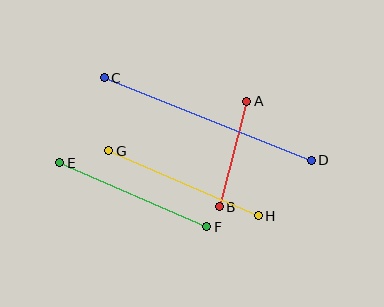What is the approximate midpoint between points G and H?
The midpoint is at approximately (183, 183) pixels.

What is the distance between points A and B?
The distance is approximately 109 pixels.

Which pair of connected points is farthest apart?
Points C and D are farthest apart.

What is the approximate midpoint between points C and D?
The midpoint is at approximately (208, 119) pixels.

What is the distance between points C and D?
The distance is approximately 223 pixels.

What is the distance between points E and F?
The distance is approximately 160 pixels.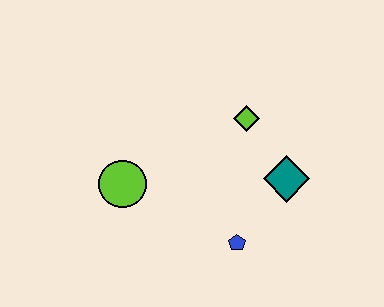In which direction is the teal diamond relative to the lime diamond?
The teal diamond is below the lime diamond.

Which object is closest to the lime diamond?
The teal diamond is closest to the lime diamond.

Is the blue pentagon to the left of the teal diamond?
Yes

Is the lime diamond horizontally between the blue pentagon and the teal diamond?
Yes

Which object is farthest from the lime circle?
The teal diamond is farthest from the lime circle.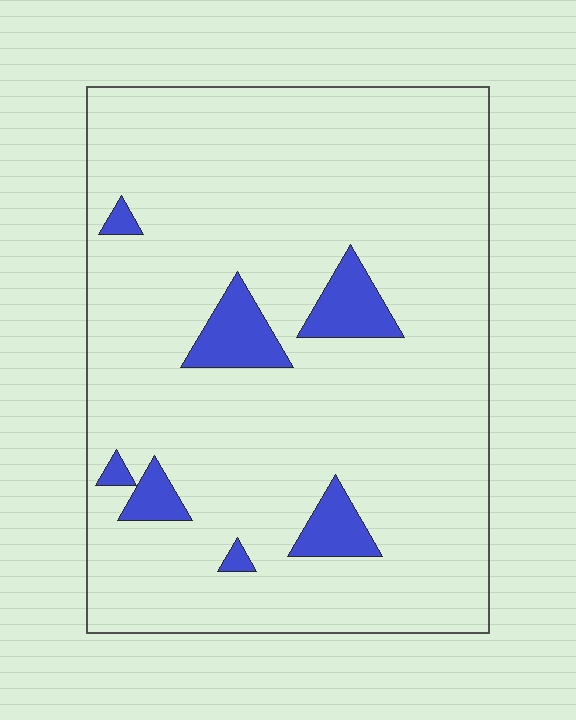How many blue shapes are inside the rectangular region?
7.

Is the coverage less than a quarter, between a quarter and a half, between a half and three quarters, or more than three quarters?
Less than a quarter.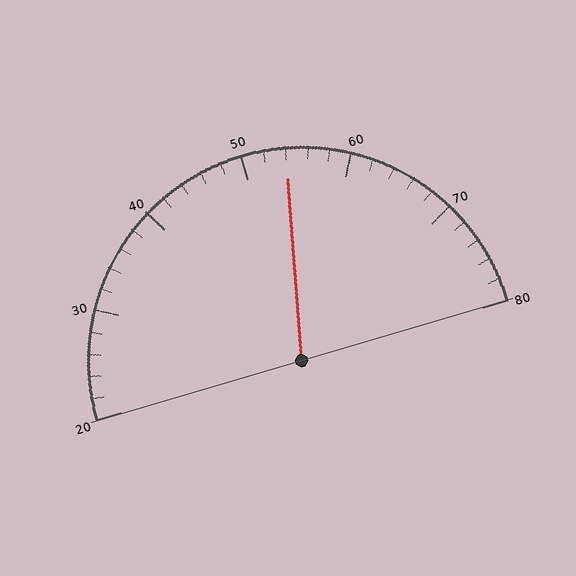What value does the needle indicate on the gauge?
The needle indicates approximately 54.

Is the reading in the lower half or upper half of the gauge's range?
The reading is in the upper half of the range (20 to 80).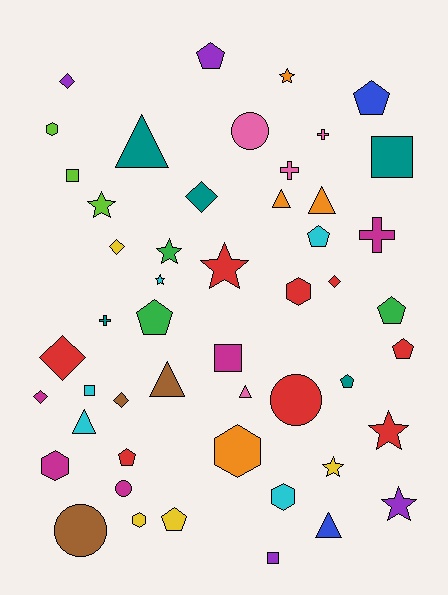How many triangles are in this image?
There are 7 triangles.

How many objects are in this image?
There are 50 objects.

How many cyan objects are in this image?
There are 5 cyan objects.